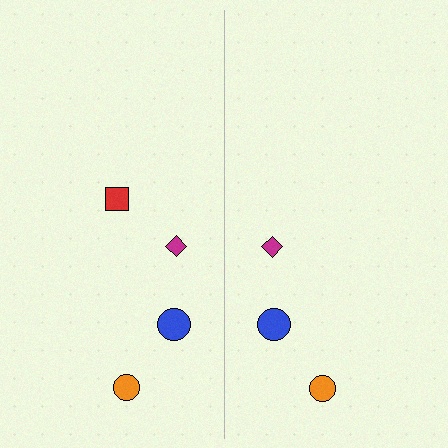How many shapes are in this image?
There are 7 shapes in this image.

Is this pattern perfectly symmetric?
No, the pattern is not perfectly symmetric. A red square is missing from the right side.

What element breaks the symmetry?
A red square is missing from the right side.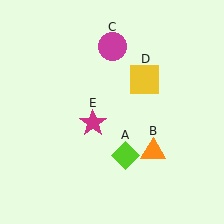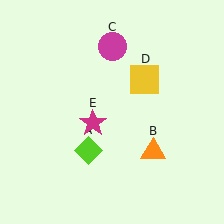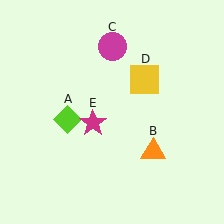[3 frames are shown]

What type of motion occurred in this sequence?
The lime diamond (object A) rotated clockwise around the center of the scene.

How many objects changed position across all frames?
1 object changed position: lime diamond (object A).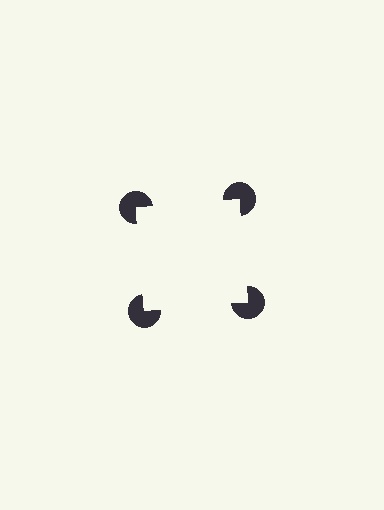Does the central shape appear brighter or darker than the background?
It typically appears slightly brighter than the background, even though no actual brightness change is drawn.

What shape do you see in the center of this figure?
An illusory square — its edges are inferred from the aligned wedge cuts in the pac-man discs, not physically drawn.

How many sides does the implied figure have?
4 sides.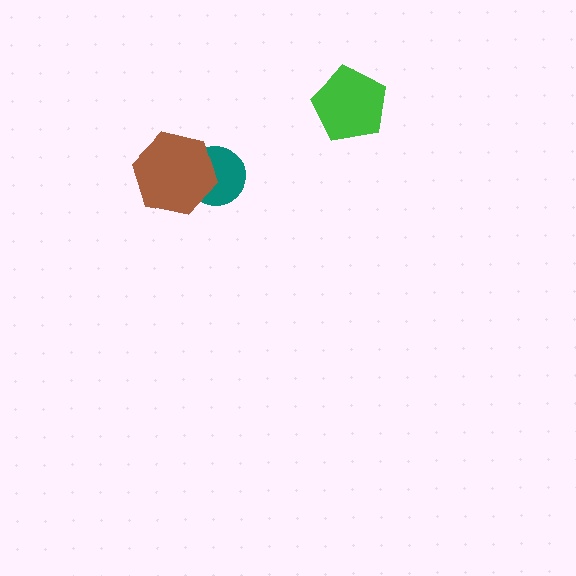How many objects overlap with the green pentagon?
0 objects overlap with the green pentagon.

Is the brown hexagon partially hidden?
No, no other shape covers it.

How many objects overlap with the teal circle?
1 object overlaps with the teal circle.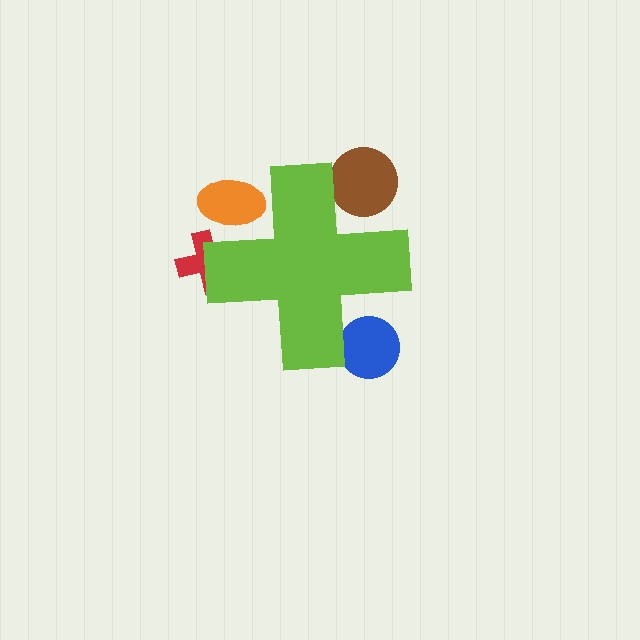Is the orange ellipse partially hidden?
Yes, the orange ellipse is partially hidden behind the lime cross.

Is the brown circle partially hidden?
Yes, the brown circle is partially hidden behind the lime cross.